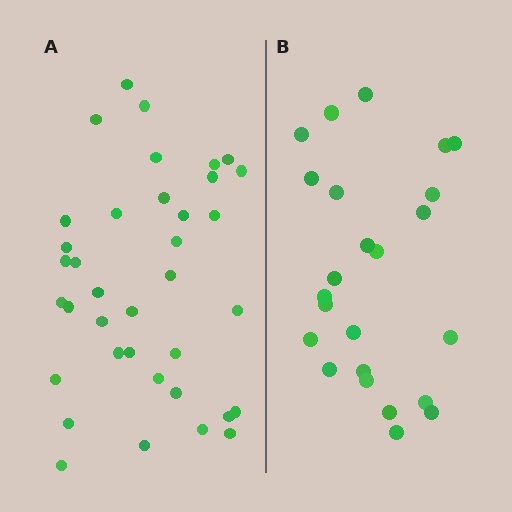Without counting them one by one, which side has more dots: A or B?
Region A (the left region) has more dots.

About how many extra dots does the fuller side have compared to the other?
Region A has approximately 15 more dots than region B.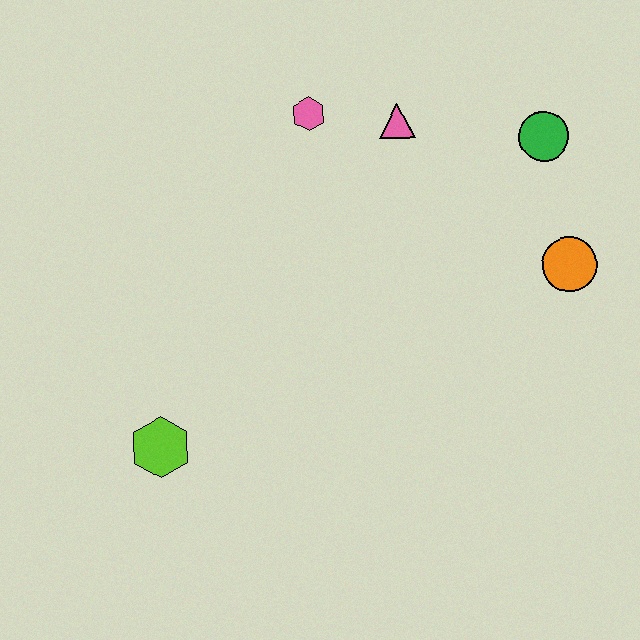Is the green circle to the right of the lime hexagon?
Yes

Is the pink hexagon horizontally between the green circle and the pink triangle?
No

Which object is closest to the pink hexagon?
The pink triangle is closest to the pink hexagon.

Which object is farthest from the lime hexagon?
The green circle is farthest from the lime hexagon.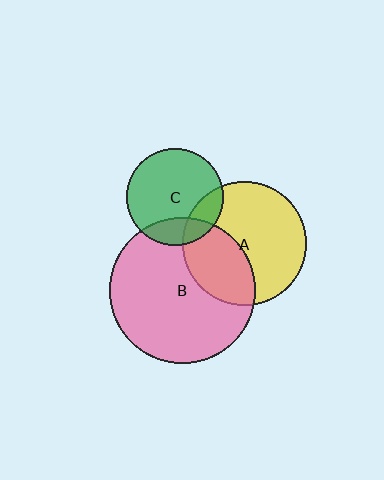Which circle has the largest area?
Circle B (pink).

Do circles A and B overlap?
Yes.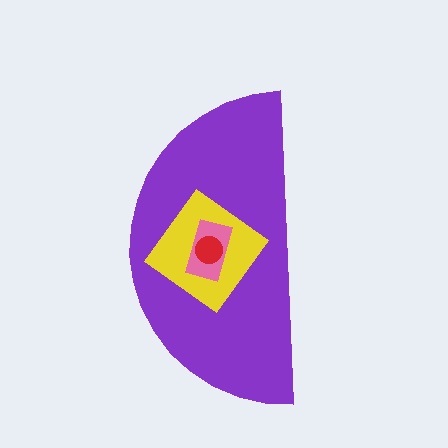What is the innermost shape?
The red circle.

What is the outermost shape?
The purple semicircle.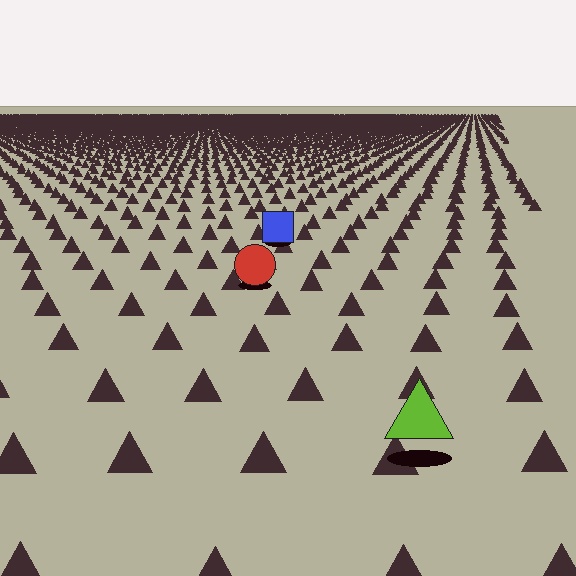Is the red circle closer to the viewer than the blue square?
Yes. The red circle is closer — you can tell from the texture gradient: the ground texture is coarser near it.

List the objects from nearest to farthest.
From nearest to farthest: the lime triangle, the red circle, the blue square.